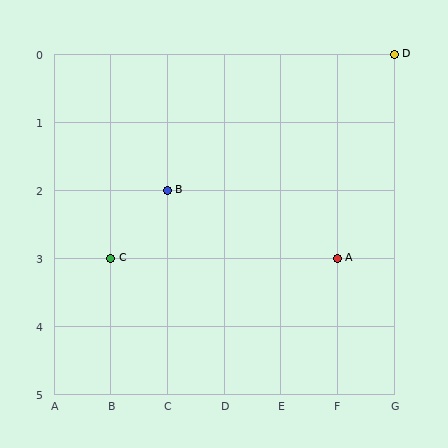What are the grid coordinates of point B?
Point B is at grid coordinates (C, 2).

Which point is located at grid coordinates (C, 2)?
Point B is at (C, 2).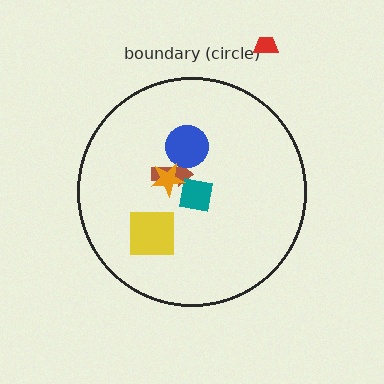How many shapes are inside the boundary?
5 inside, 1 outside.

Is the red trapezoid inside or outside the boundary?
Outside.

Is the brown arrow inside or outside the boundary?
Inside.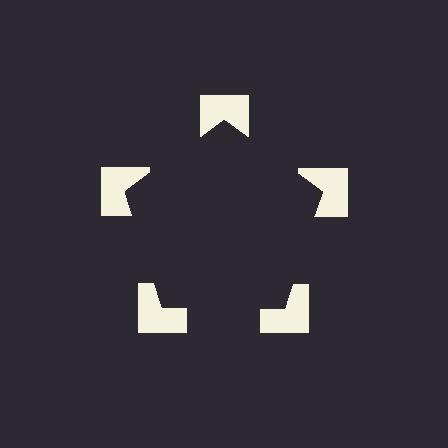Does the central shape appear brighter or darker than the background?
It typically appears slightly darker than the background, even though no actual brightness change is drawn.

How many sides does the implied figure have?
5 sides.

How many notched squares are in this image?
There are 5 — one at each vertex of the illusory pentagon.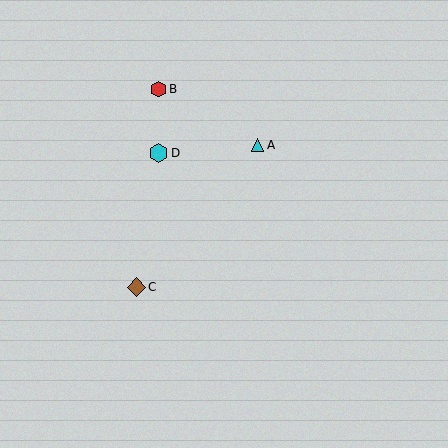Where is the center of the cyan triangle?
The center of the cyan triangle is at (258, 145).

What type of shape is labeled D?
Shape D is a cyan hexagon.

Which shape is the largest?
The cyan hexagon (labeled D) is the largest.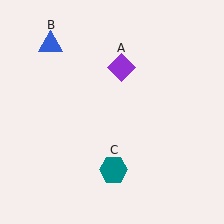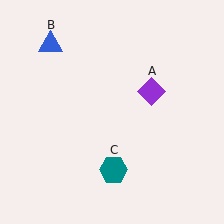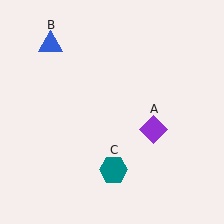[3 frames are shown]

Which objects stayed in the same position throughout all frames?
Blue triangle (object B) and teal hexagon (object C) remained stationary.